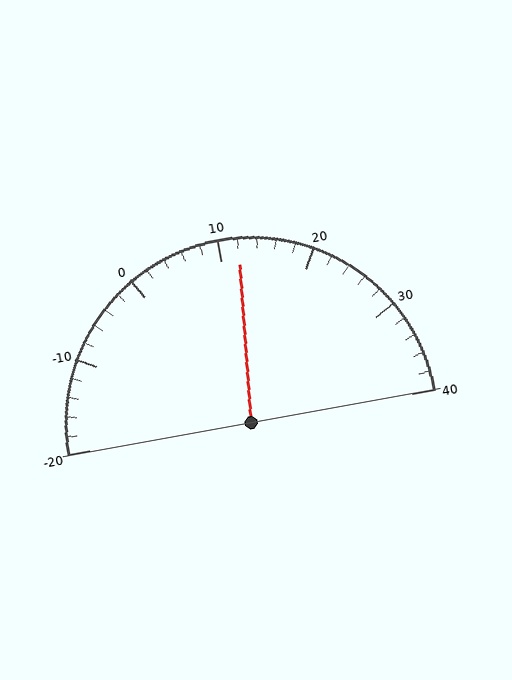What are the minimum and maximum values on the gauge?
The gauge ranges from -20 to 40.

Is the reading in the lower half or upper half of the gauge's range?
The reading is in the upper half of the range (-20 to 40).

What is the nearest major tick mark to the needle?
The nearest major tick mark is 10.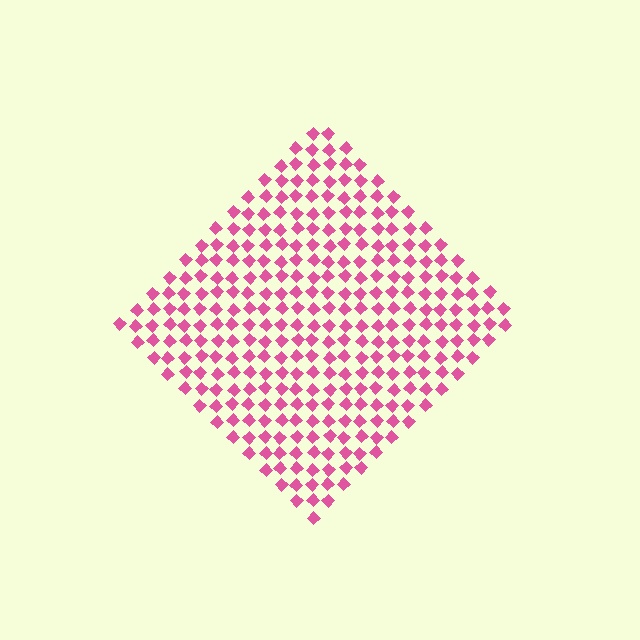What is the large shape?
The large shape is a diamond.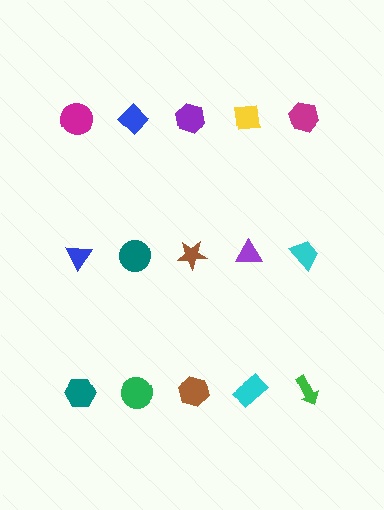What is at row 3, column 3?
A brown hexagon.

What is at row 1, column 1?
A magenta circle.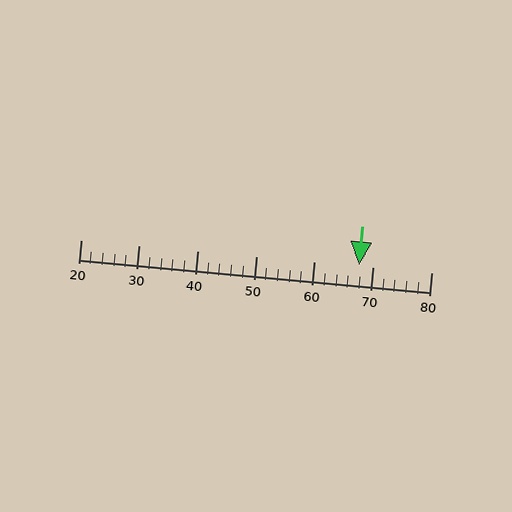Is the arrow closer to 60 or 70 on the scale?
The arrow is closer to 70.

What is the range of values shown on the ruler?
The ruler shows values from 20 to 80.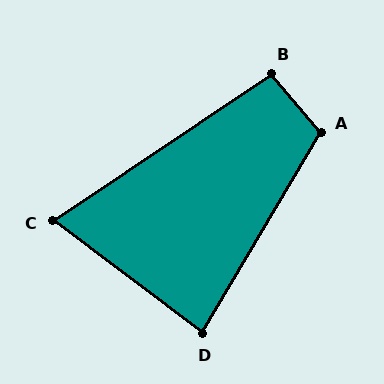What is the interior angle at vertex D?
Approximately 83 degrees (acute).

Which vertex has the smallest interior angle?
C, at approximately 71 degrees.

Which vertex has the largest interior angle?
A, at approximately 109 degrees.